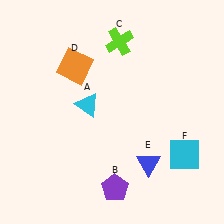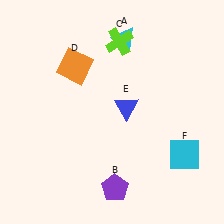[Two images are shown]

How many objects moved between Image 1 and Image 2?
2 objects moved between the two images.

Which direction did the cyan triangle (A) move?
The cyan triangle (A) moved up.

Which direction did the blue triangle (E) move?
The blue triangle (E) moved up.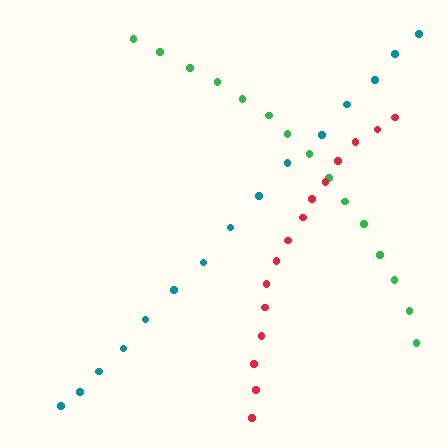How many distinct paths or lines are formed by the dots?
There are 3 distinct paths.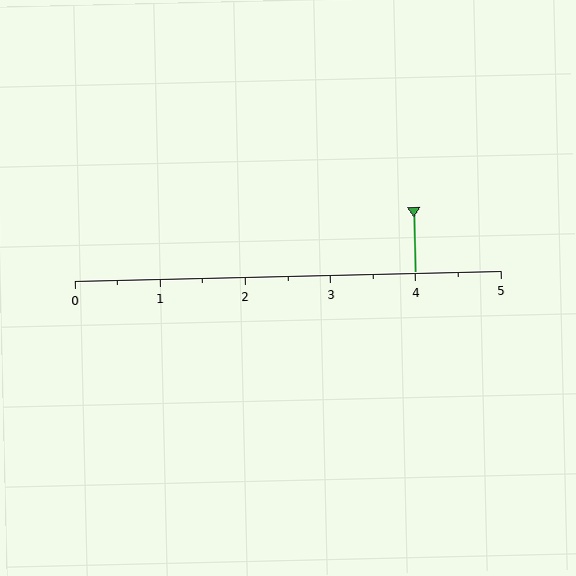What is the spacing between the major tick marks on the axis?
The major ticks are spaced 1 apart.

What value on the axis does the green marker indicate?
The marker indicates approximately 4.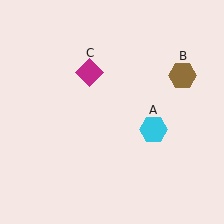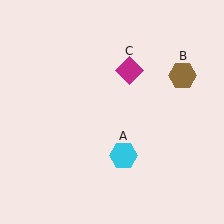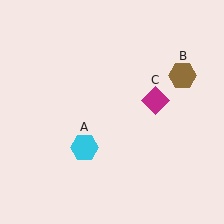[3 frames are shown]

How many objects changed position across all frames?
2 objects changed position: cyan hexagon (object A), magenta diamond (object C).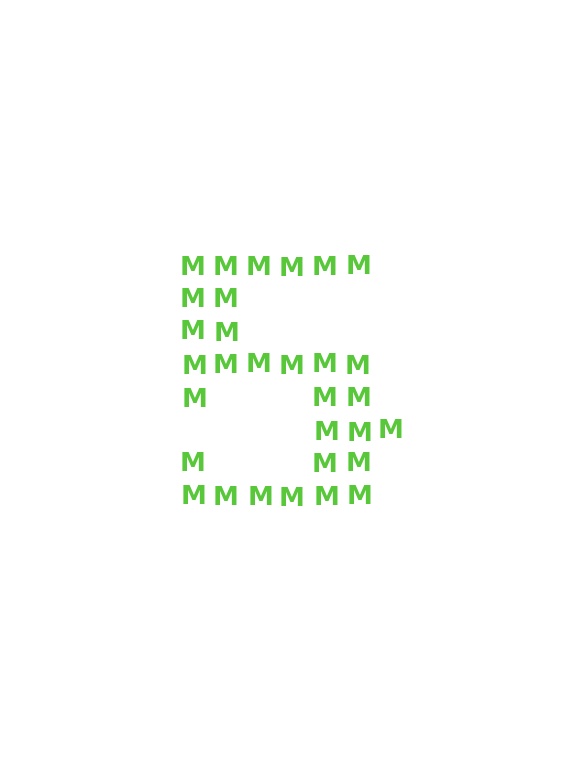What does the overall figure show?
The overall figure shows the digit 5.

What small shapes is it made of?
It is made of small letter M's.